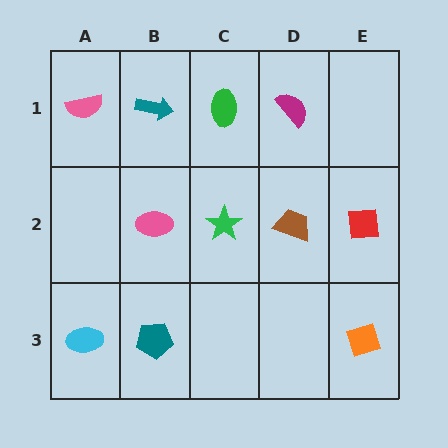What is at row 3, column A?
A cyan ellipse.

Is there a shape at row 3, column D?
No, that cell is empty.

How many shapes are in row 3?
3 shapes.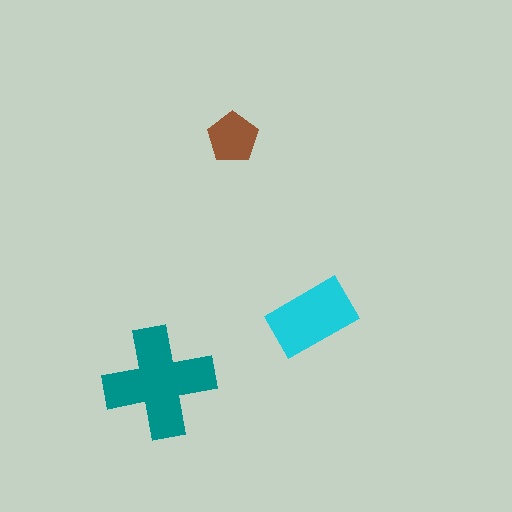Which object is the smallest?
The brown pentagon.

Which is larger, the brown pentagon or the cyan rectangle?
The cyan rectangle.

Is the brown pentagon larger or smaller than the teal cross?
Smaller.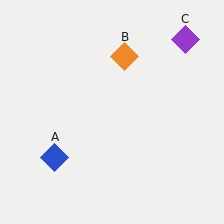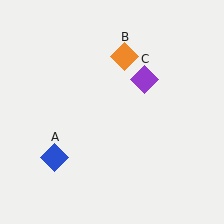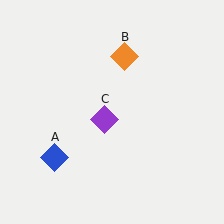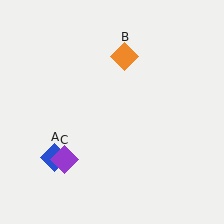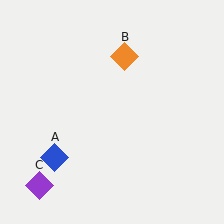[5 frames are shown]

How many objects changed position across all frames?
1 object changed position: purple diamond (object C).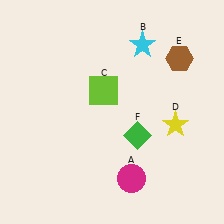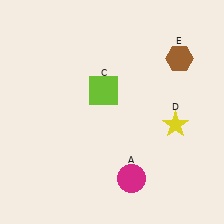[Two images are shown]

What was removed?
The cyan star (B), the green diamond (F) were removed in Image 2.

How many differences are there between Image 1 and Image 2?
There are 2 differences between the two images.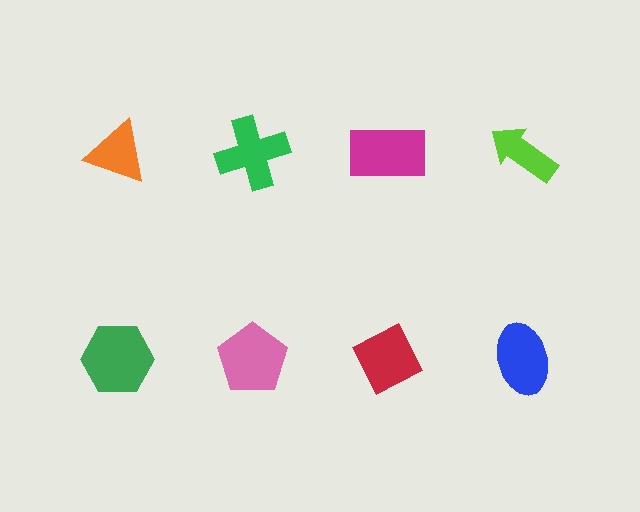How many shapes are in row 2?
4 shapes.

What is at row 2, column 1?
A green hexagon.